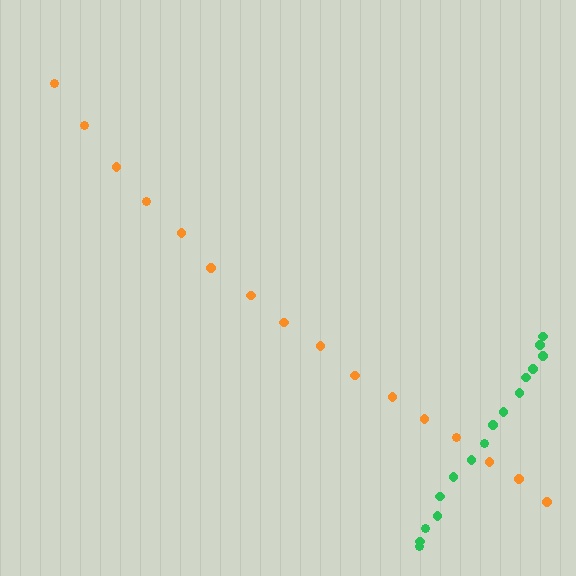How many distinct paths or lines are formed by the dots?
There are 2 distinct paths.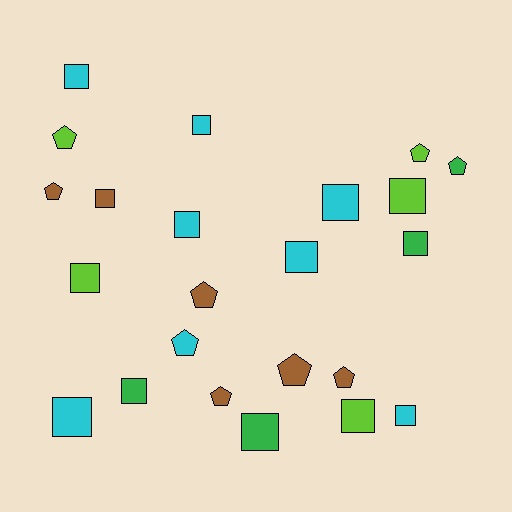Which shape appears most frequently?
Square, with 14 objects.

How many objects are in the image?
There are 23 objects.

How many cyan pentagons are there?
There is 1 cyan pentagon.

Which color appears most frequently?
Cyan, with 8 objects.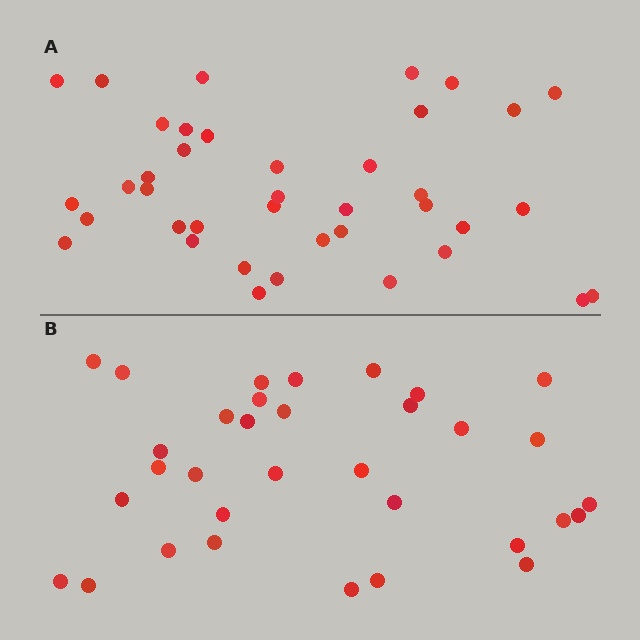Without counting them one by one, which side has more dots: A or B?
Region A (the top region) has more dots.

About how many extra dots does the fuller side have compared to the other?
Region A has about 6 more dots than region B.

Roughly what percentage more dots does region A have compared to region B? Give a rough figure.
About 20% more.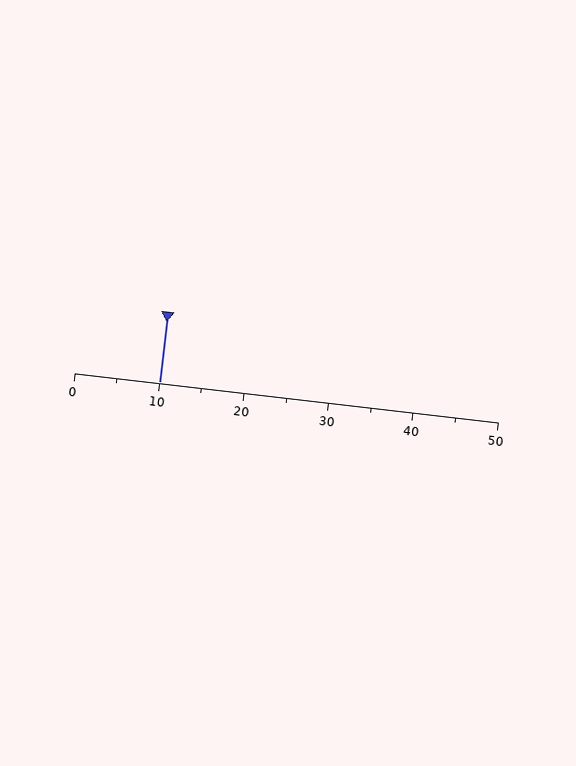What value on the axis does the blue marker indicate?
The marker indicates approximately 10.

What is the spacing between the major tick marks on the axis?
The major ticks are spaced 10 apart.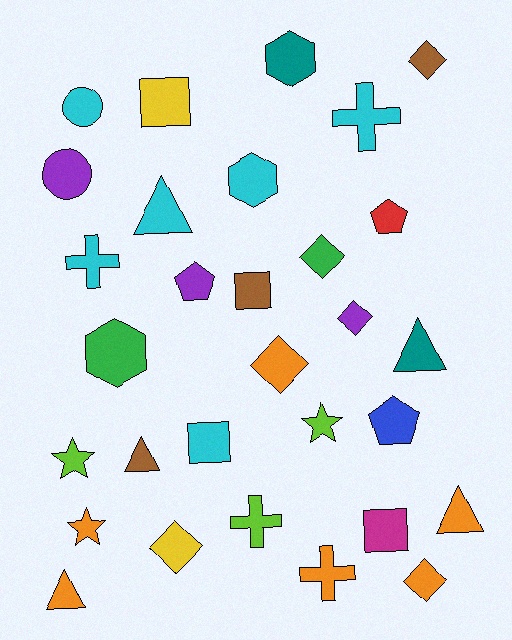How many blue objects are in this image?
There is 1 blue object.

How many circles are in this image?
There are 2 circles.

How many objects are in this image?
There are 30 objects.